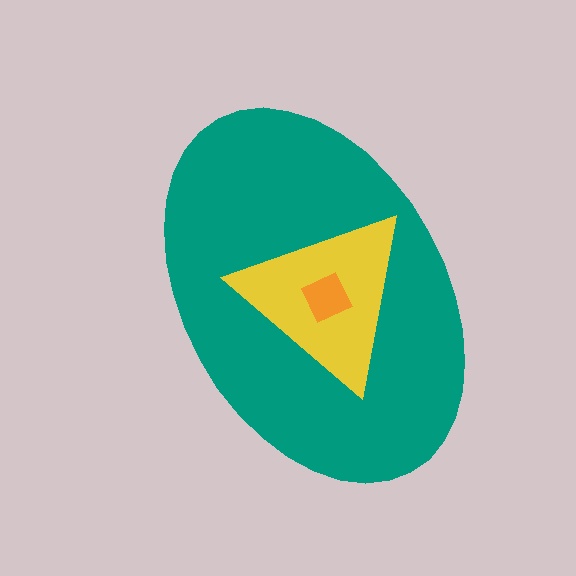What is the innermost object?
The orange diamond.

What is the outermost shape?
The teal ellipse.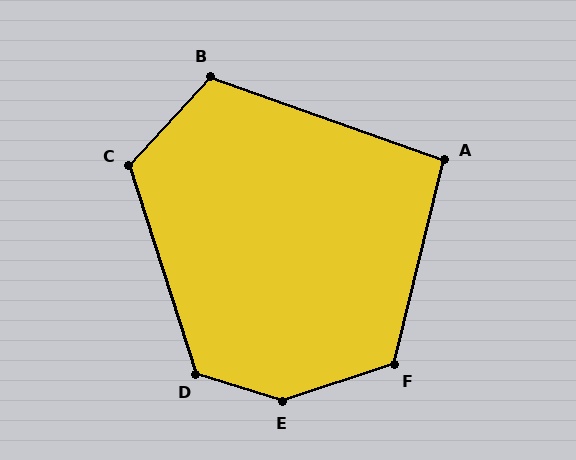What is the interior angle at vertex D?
Approximately 125 degrees (obtuse).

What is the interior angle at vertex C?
Approximately 120 degrees (obtuse).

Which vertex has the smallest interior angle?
A, at approximately 96 degrees.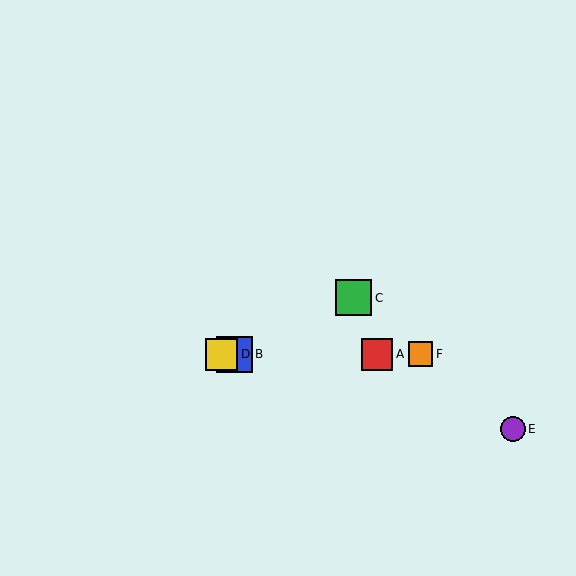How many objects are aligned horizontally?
4 objects (A, B, D, F) are aligned horizontally.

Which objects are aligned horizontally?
Objects A, B, D, F are aligned horizontally.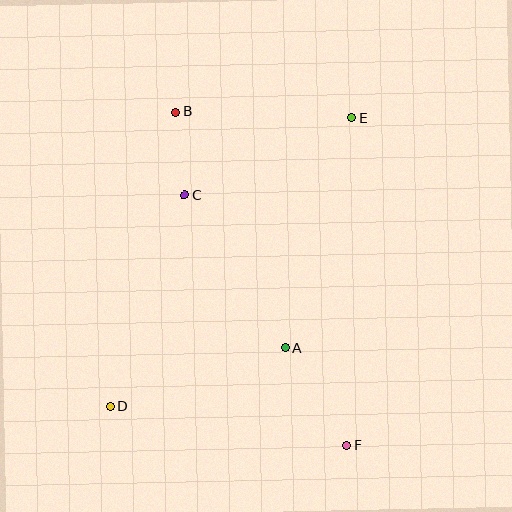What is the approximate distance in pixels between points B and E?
The distance between B and E is approximately 176 pixels.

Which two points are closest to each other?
Points B and C are closest to each other.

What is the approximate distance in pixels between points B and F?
The distance between B and F is approximately 374 pixels.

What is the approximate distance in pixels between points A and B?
The distance between A and B is approximately 260 pixels.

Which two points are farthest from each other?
Points D and E are farthest from each other.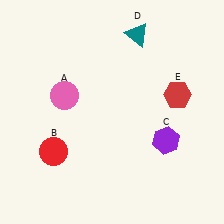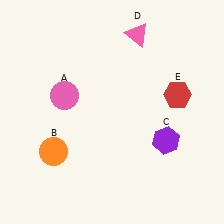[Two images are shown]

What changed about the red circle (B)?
In Image 1, B is red. In Image 2, it changed to orange.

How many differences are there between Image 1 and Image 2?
There are 2 differences between the two images.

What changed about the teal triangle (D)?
In Image 1, D is teal. In Image 2, it changed to pink.